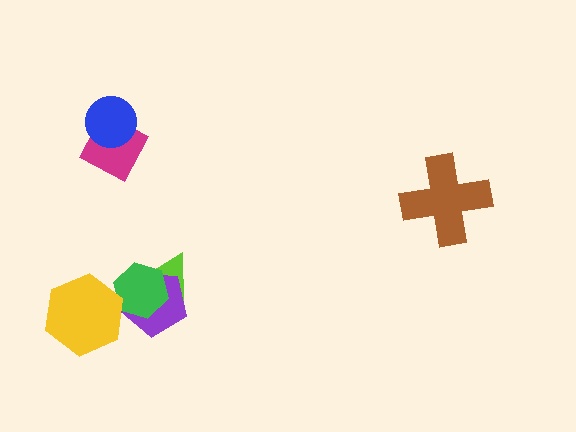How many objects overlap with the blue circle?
1 object overlaps with the blue circle.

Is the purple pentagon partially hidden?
Yes, it is partially covered by another shape.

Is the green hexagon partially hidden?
Yes, it is partially covered by another shape.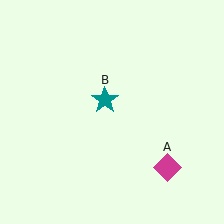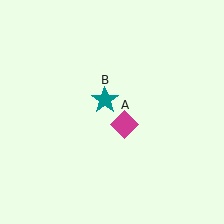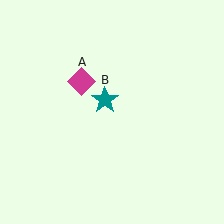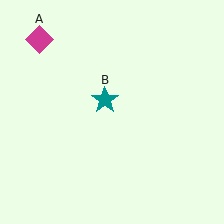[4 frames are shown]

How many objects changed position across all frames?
1 object changed position: magenta diamond (object A).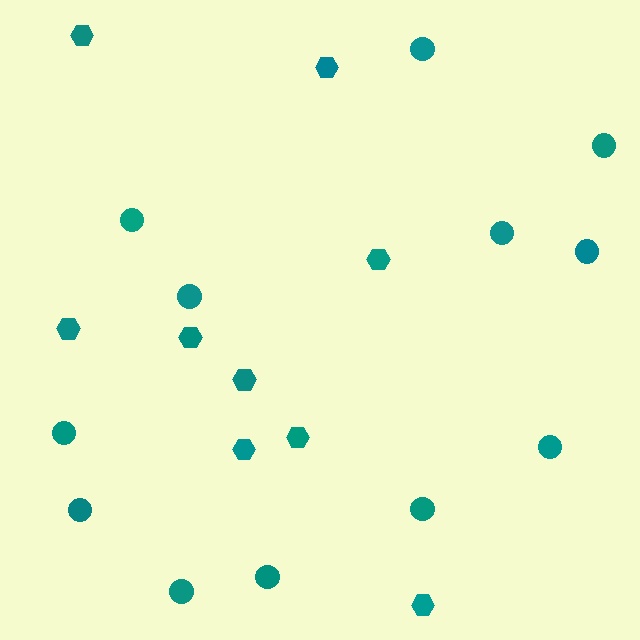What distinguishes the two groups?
There are 2 groups: one group of circles (12) and one group of hexagons (9).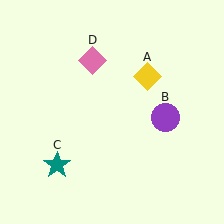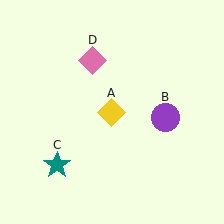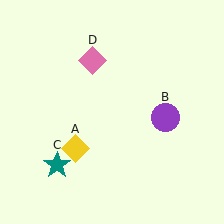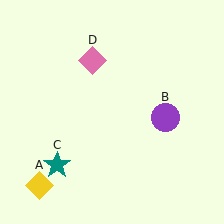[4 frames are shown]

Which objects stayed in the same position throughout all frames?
Purple circle (object B) and teal star (object C) and pink diamond (object D) remained stationary.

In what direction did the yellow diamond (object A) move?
The yellow diamond (object A) moved down and to the left.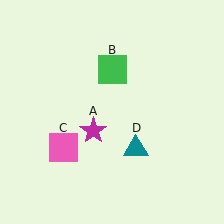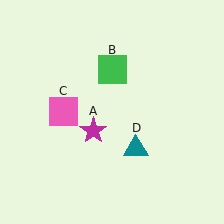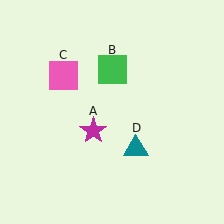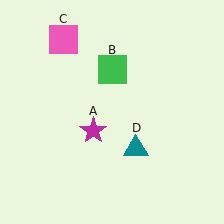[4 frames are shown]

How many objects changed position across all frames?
1 object changed position: pink square (object C).